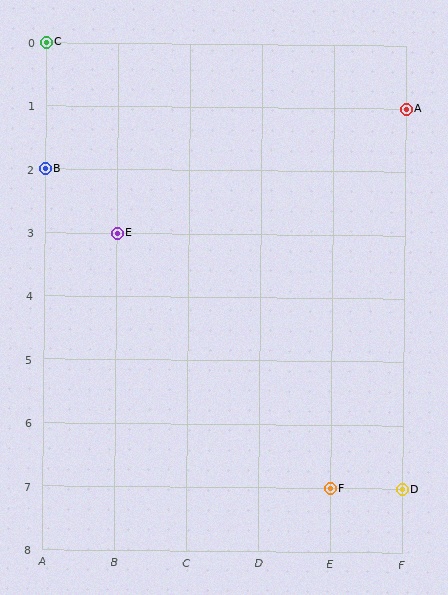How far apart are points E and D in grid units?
Points E and D are 4 columns and 4 rows apart (about 5.7 grid units diagonally).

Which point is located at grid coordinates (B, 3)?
Point E is at (B, 3).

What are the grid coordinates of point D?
Point D is at grid coordinates (F, 7).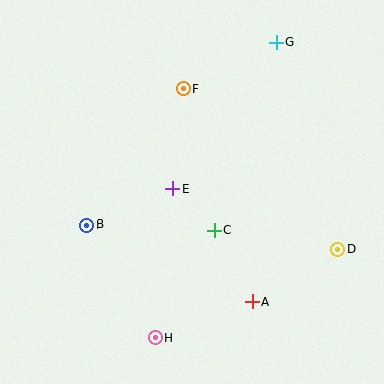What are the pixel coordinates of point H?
Point H is at (155, 338).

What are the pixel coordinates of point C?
Point C is at (215, 230).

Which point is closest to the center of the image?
Point E at (173, 189) is closest to the center.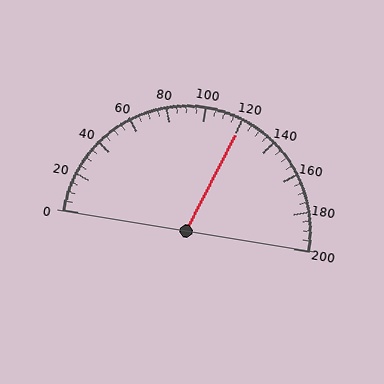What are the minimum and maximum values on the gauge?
The gauge ranges from 0 to 200.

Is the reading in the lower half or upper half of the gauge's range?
The reading is in the upper half of the range (0 to 200).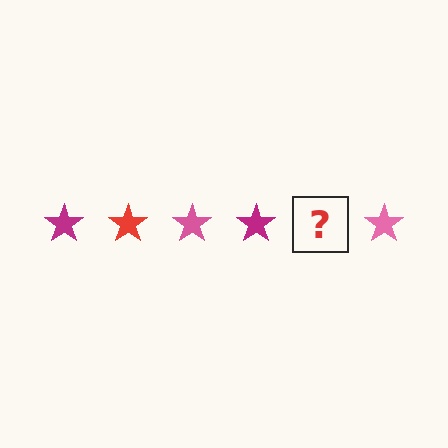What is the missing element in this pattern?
The missing element is a red star.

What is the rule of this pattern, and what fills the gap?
The rule is that the pattern cycles through magenta, red, pink stars. The gap should be filled with a red star.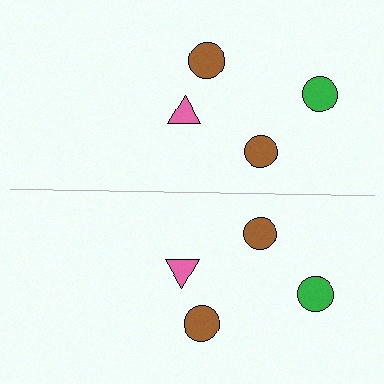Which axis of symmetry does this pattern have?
The pattern has a horizontal axis of symmetry running through the center of the image.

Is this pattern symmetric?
Yes, this pattern has bilateral (reflection) symmetry.